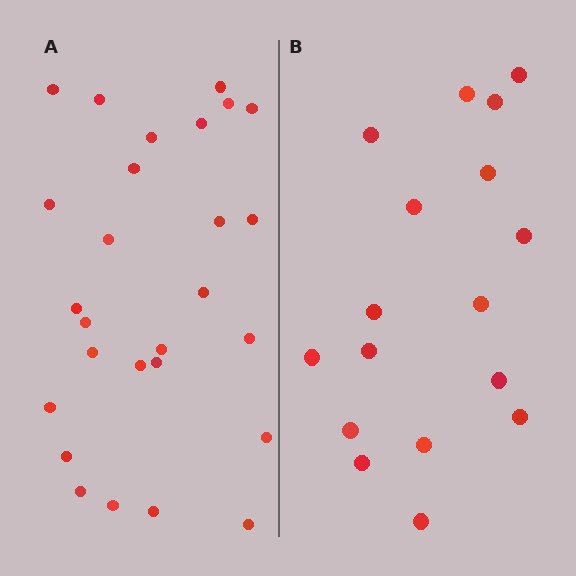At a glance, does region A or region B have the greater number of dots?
Region A (the left region) has more dots.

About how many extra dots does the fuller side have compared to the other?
Region A has roughly 10 or so more dots than region B.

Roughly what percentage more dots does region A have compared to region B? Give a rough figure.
About 60% more.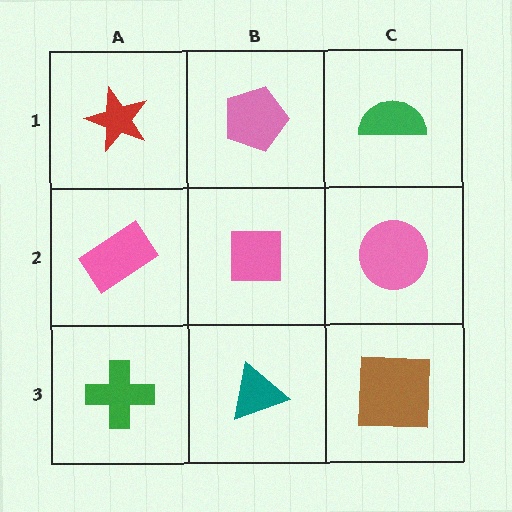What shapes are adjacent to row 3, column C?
A pink circle (row 2, column C), a teal triangle (row 3, column B).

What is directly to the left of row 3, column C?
A teal triangle.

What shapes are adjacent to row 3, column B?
A pink square (row 2, column B), a green cross (row 3, column A), a brown square (row 3, column C).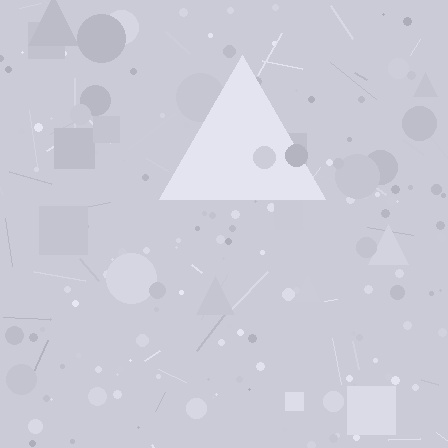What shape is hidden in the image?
A triangle is hidden in the image.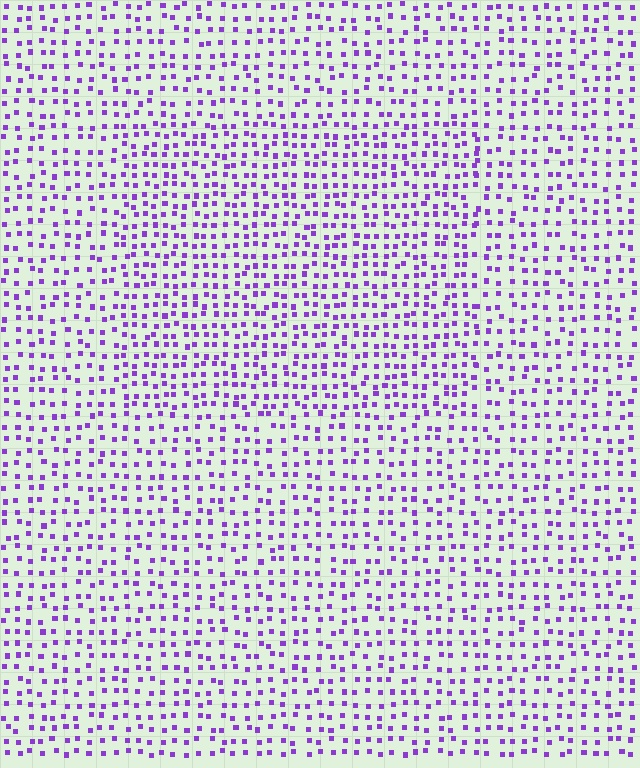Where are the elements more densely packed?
The elements are more densely packed inside the rectangle boundary.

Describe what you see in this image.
The image contains small purple elements arranged at two different densities. A rectangle-shaped region is visible where the elements are more densely packed than the surrounding area.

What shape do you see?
I see a rectangle.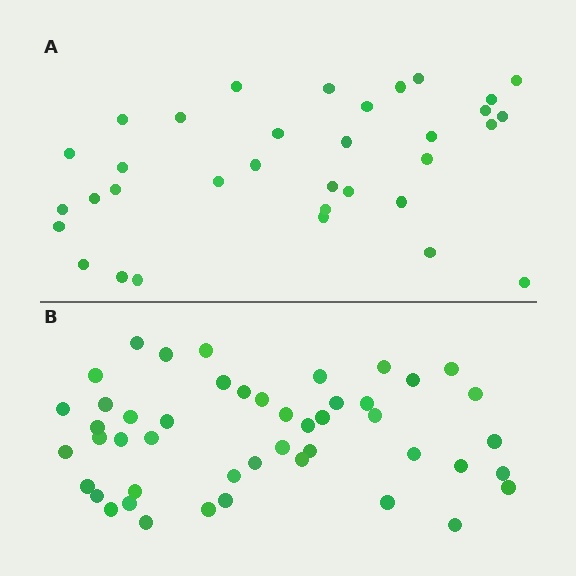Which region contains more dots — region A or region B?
Region B (the bottom region) has more dots.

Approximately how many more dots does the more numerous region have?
Region B has approximately 15 more dots than region A.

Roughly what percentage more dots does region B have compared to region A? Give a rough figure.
About 40% more.